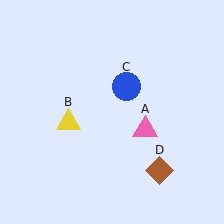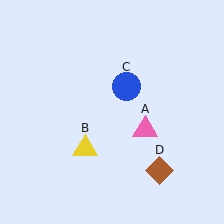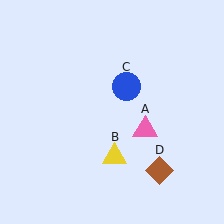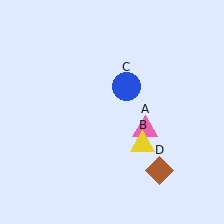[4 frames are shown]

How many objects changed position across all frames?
1 object changed position: yellow triangle (object B).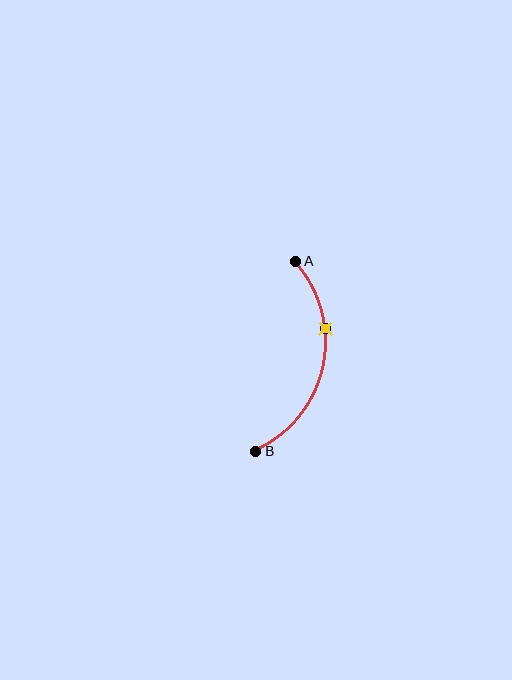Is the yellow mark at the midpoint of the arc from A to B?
No. The yellow mark lies on the arc but is closer to endpoint A. The arc midpoint would be at the point on the curve equidistant along the arc from both A and B.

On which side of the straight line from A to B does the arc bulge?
The arc bulges to the right of the straight line connecting A and B.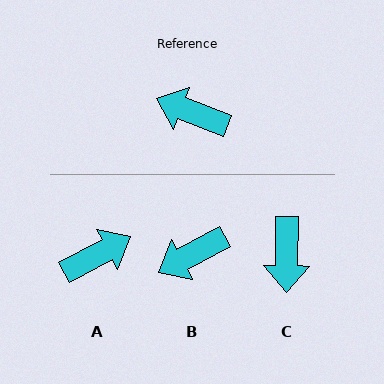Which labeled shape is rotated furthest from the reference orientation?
A, about 131 degrees away.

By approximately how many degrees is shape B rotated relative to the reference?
Approximately 49 degrees counter-clockwise.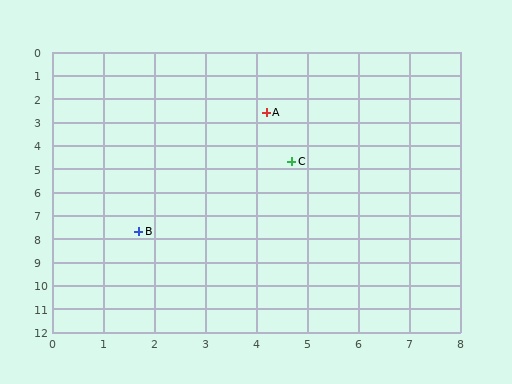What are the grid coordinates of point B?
Point B is at approximately (1.7, 7.7).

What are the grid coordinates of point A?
Point A is at approximately (4.2, 2.6).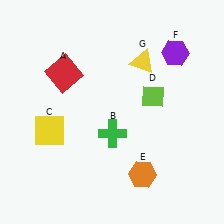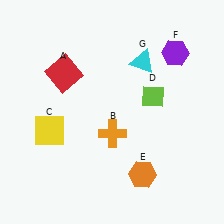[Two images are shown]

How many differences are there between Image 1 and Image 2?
There are 2 differences between the two images.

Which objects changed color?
B changed from green to orange. G changed from yellow to cyan.